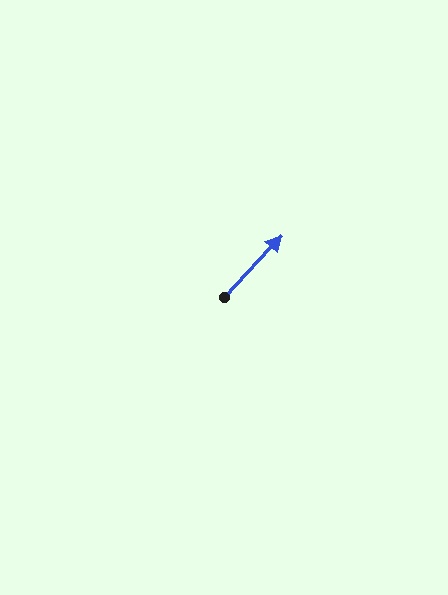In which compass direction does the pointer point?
Northeast.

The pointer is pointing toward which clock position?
Roughly 1 o'clock.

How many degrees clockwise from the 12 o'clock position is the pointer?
Approximately 43 degrees.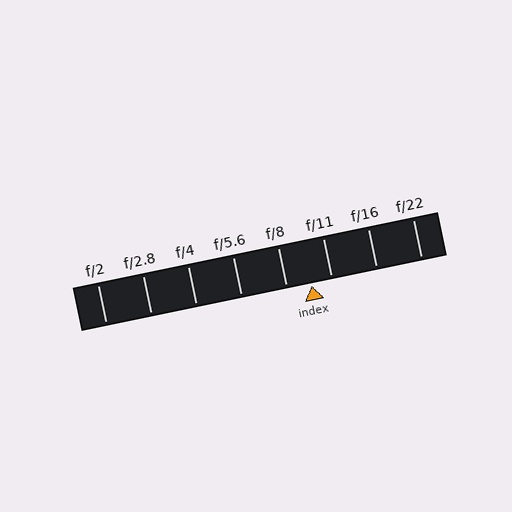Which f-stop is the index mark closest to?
The index mark is closest to f/11.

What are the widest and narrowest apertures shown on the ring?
The widest aperture shown is f/2 and the narrowest is f/22.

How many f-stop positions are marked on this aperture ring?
There are 8 f-stop positions marked.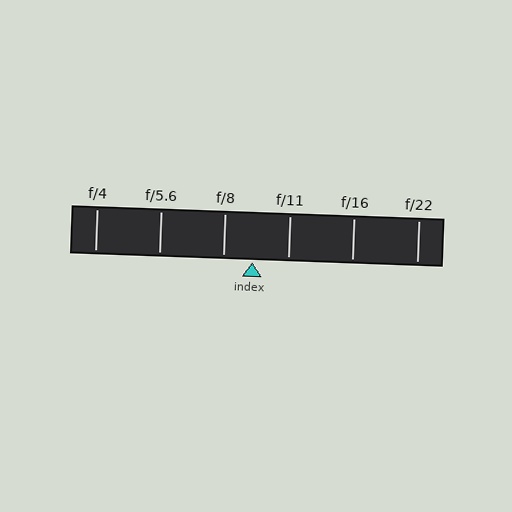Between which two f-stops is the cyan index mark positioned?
The index mark is between f/8 and f/11.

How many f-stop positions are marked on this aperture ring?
There are 6 f-stop positions marked.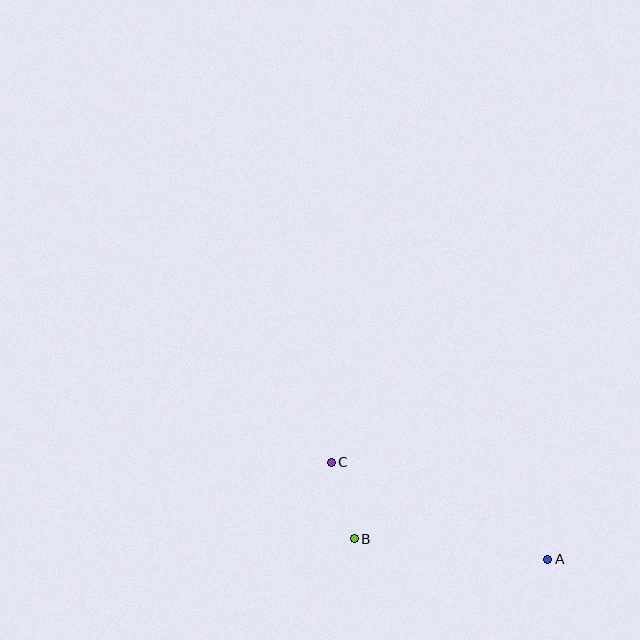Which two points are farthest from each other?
Points A and C are farthest from each other.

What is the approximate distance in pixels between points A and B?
The distance between A and B is approximately 194 pixels.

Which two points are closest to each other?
Points B and C are closest to each other.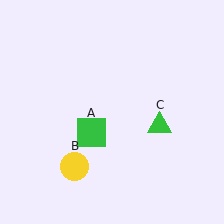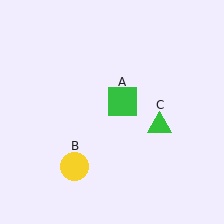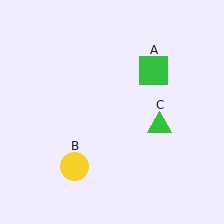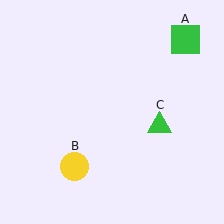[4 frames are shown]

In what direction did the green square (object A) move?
The green square (object A) moved up and to the right.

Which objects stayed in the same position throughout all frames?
Yellow circle (object B) and green triangle (object C) remained stationary.